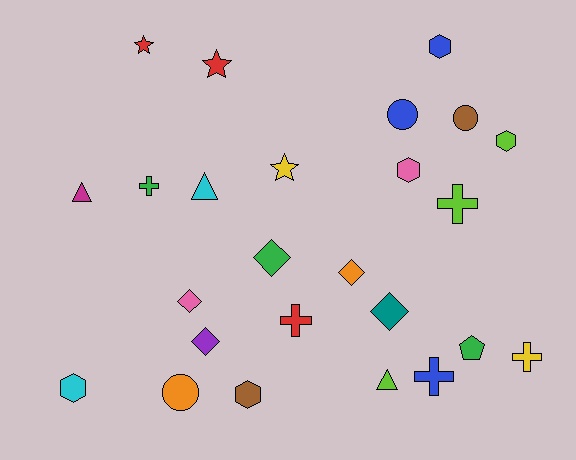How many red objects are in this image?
There are 3 red objects.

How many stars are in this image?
There are 3 stars.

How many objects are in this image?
There are 25 objects.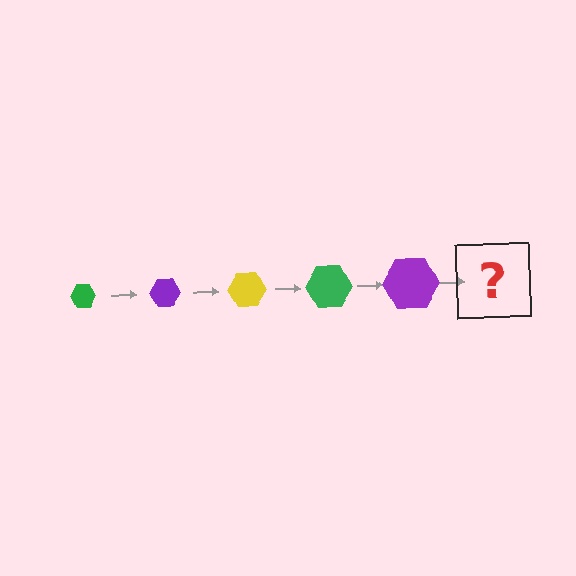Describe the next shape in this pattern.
It should be a yellow hexagon, larger than the previous one.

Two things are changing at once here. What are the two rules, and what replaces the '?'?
The two rules are that the hexagon grows larger each step and the color cycles through green, purple, and yellow. The '?' should be a yellow hexagon, larger than the previous one.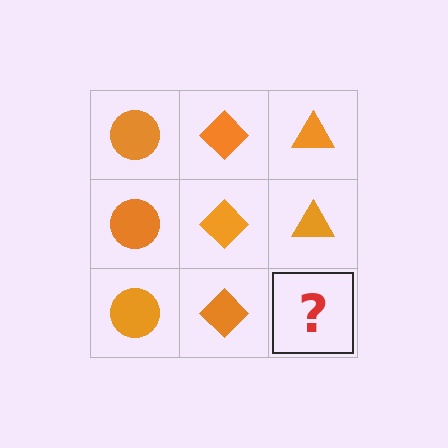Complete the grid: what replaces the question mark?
The question mark should be replaced with an orange triangle.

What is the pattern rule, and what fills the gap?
The rule is that each column has a consistent shape. The gap should be filled with an orange triangle.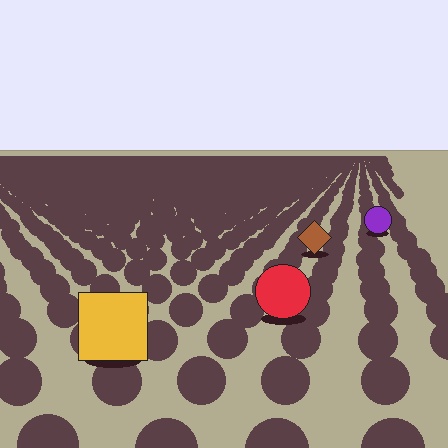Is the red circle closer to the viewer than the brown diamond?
Yes. The red circle is closer — you can tell from the texture gradient: the ground texture is coarser near it.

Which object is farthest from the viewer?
The purple circle is farthest from the viewer. It appears smaller and the ground texture around it is denser.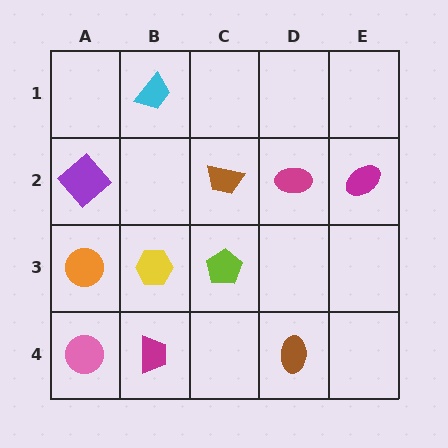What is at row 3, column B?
A yellow hexagon.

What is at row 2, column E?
A magenta ellipse.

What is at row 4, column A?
A pink circle.